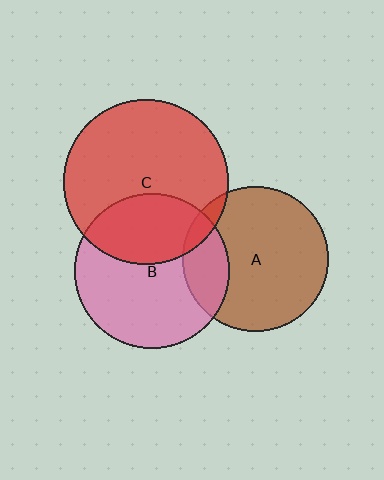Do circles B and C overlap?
Yes.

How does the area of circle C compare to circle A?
Approximately 1.3 times.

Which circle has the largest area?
Circle C (red).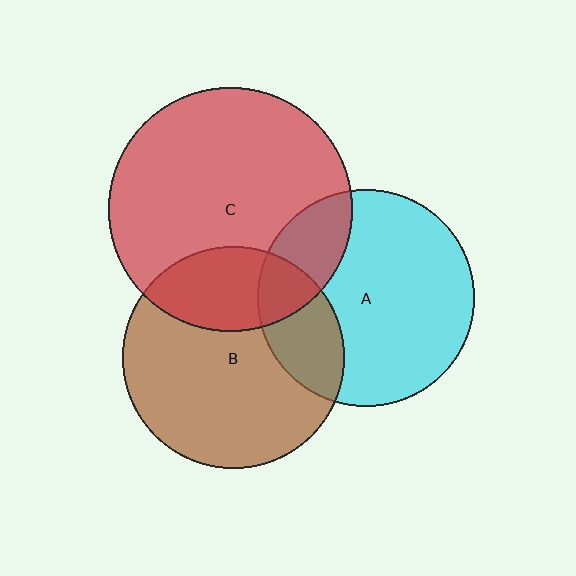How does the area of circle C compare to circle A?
Approximately 1.3 times.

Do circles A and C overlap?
Yes.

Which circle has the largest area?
Circle C (red).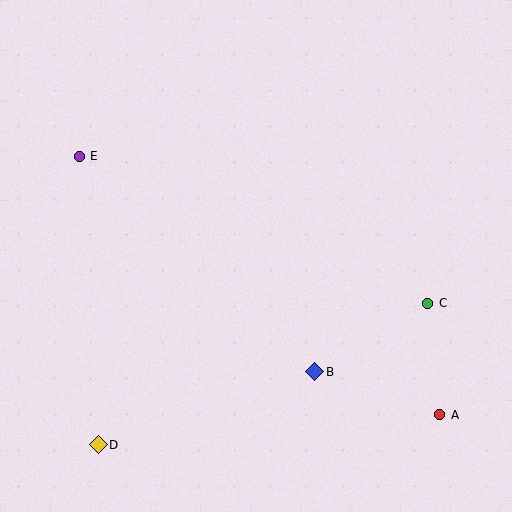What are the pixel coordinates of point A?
Point A is at (440, 415).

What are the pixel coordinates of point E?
Point E is at (79, 156).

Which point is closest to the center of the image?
Point B at (315, 372) is closest to the center.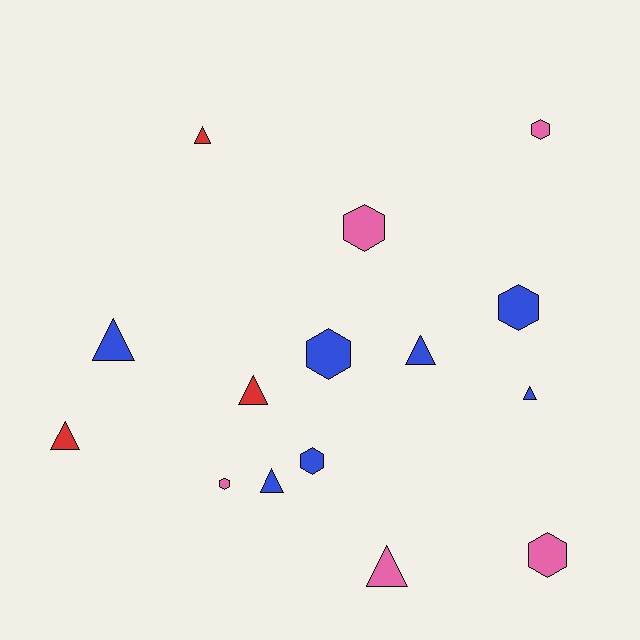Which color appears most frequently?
Blue, with 7 objects.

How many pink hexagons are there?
There are 4 pink hexagons.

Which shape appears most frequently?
Triangle, with 8 objects.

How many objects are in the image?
There are 15 objects.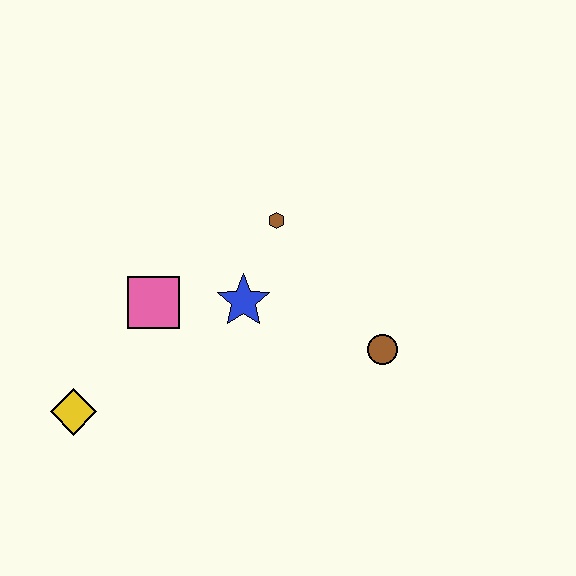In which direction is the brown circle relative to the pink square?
The brown circle is to the right of the pink square.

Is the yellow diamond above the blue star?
No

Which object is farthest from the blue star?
The yellow diamond is farthest from the blue star.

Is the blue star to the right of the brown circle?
No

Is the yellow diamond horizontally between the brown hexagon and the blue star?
No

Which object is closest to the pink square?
The blue star is closest to the pink square.